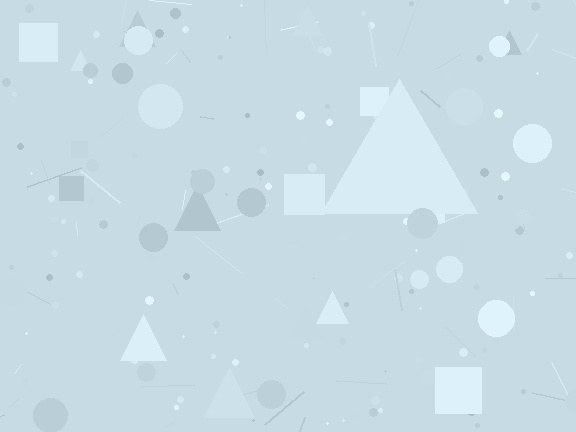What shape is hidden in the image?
A triangle is hidden in the image.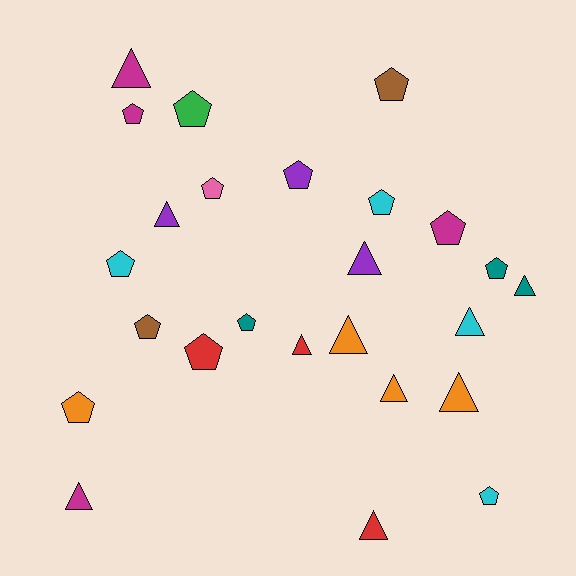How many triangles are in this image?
There are 11 triangles.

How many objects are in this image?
There are 25 objects.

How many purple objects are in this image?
There are 3 purple objects.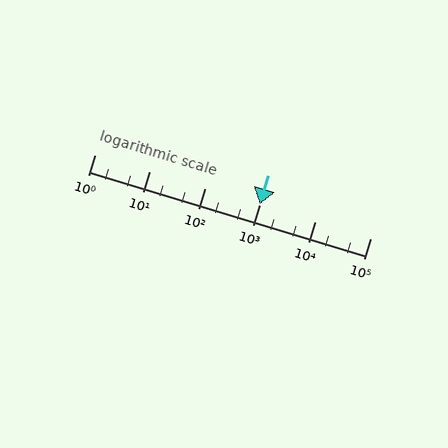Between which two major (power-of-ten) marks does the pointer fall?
The pointer is between 100 and 1000.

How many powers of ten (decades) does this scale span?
The scale spans 5 decades, from 1 to 100000.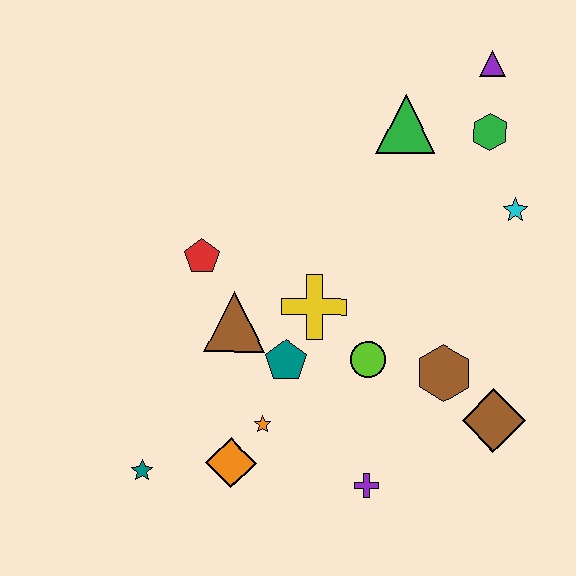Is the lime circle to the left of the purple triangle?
Yes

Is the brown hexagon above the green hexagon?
No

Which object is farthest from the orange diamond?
The purple triangle is farthest from the orange diamond.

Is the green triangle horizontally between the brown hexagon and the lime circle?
Yes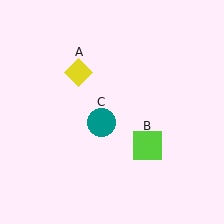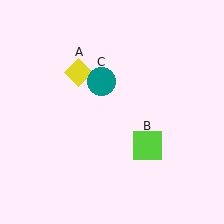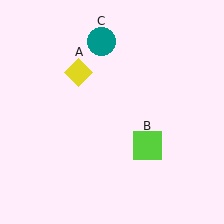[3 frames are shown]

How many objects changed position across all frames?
1 object changed position: teal circle (object C).